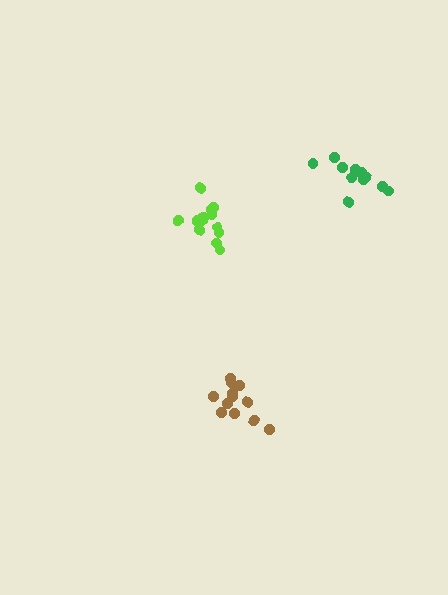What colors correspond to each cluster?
The clusters are colored: lime, brown, green.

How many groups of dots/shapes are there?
There are 3 groups.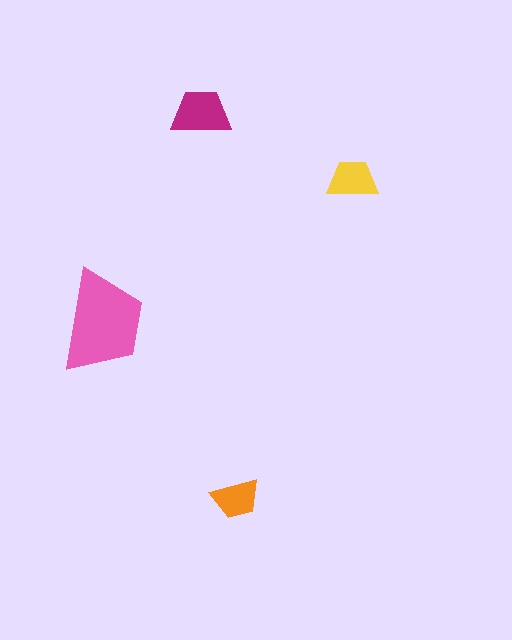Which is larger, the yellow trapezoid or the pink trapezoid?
The pink one.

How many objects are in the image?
There are 4 objects in the image.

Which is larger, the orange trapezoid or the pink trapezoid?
The pink one.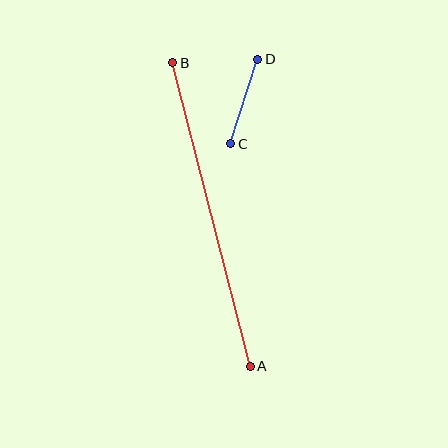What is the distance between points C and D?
The distance is approximately 89 pixels.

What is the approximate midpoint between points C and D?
The midpoint is at approximately (244, 102) pixels.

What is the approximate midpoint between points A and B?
The midpoint is at approximately (211, 215) pixels.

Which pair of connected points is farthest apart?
Points A and B are farthest apart.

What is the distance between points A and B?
The distance is approximately 314 pixels.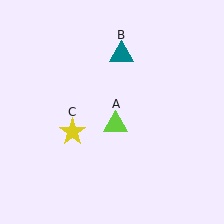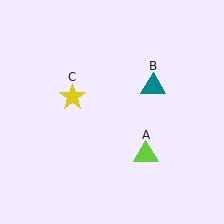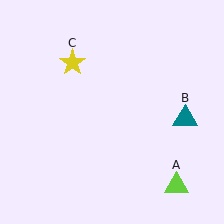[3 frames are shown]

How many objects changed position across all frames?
3 objects changed position: lime triangle (object A), teal triangle (object B), yellow star (object C).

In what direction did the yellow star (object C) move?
The yellow star (object C) moved up.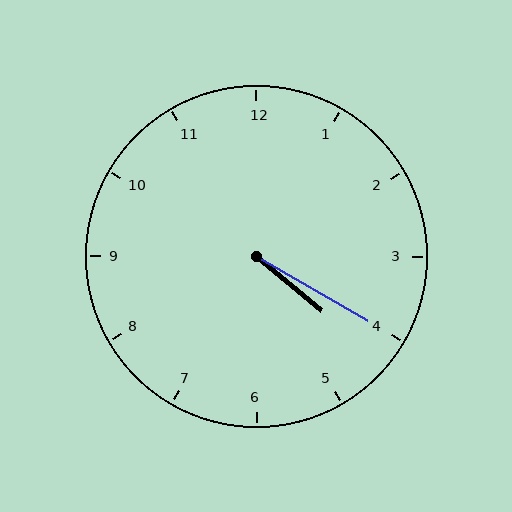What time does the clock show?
4:20.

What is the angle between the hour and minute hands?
Approximately 10 degrees.